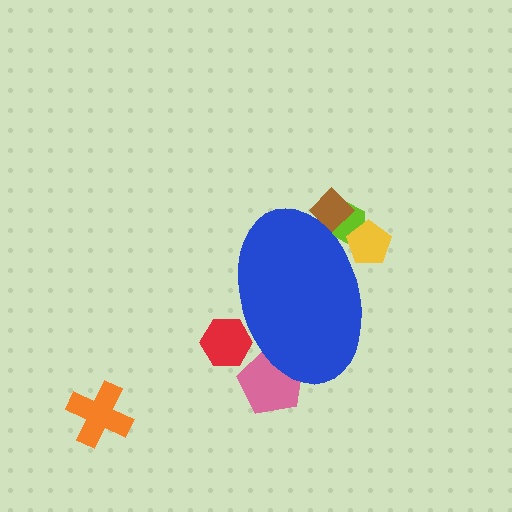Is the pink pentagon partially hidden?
Yes, the pink pentagon is partially hidden behind the blue ellipse.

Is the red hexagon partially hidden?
Yes, the red hexagon is partially hidden behind the blue ellipse.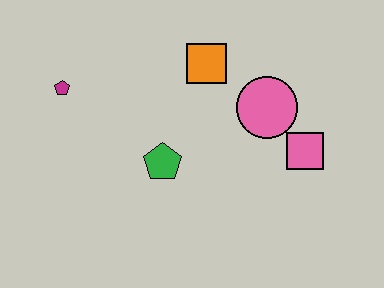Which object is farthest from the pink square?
The magenta pentagon is farthest from the pink square.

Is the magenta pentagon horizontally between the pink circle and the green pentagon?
No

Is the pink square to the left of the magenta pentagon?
No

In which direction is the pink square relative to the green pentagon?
The pink square is to the right of the green pentagon.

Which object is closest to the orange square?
The pink circle is closest to the orange square.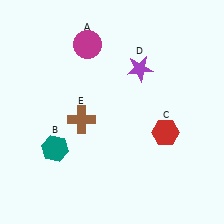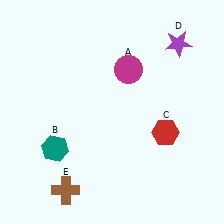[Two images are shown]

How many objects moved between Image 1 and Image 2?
3 objects moved between the two images.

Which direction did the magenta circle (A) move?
The magenta circle (A) moved right.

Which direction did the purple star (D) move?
The purple star (D) moved right.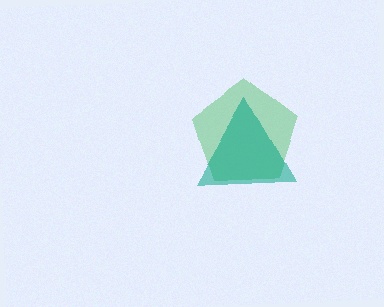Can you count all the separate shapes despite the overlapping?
Yes, there are 2 separate shapes.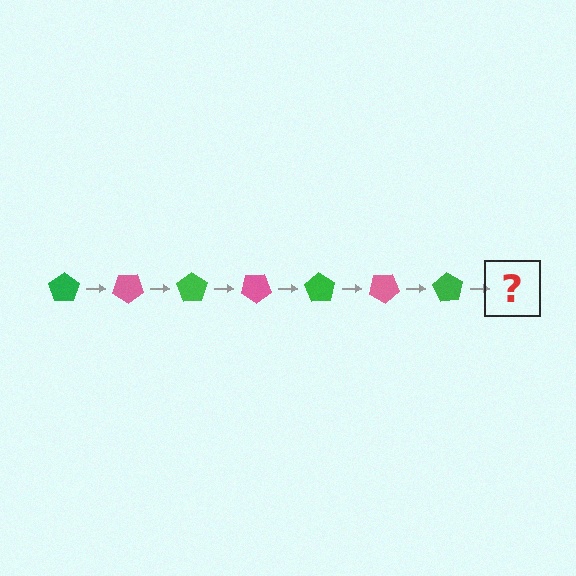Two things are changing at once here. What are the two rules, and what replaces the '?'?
The two rules are that it rotates 35 degrees each step and the color cycles through green and pink. The '?' should be a pink pentagon, rotated 245 degrees from the start.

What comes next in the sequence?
The next element should be a pink pentagon, rotated 245 degrees from the start.